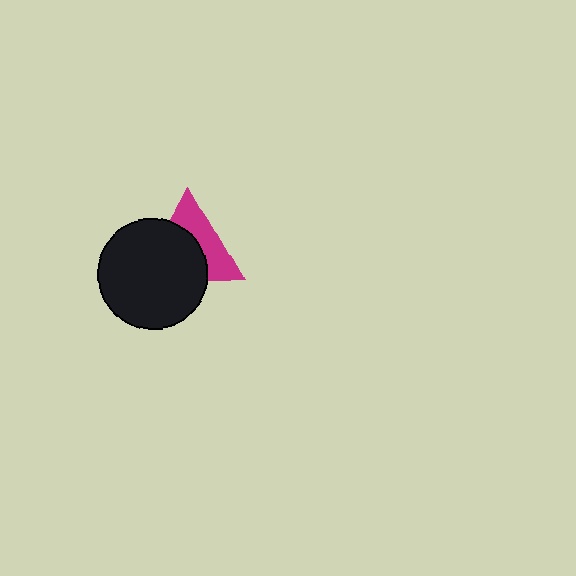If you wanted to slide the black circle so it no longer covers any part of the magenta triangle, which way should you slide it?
Slide it toward the lower-left — that is the most direct way to separate the two shapes.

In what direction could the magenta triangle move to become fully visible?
The magenta triangle could move toward the upper-right. That would shift it out from behind the black circle entirely.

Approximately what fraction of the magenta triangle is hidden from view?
Roughly 55% of the magenta triangle is hidden behind the black circle.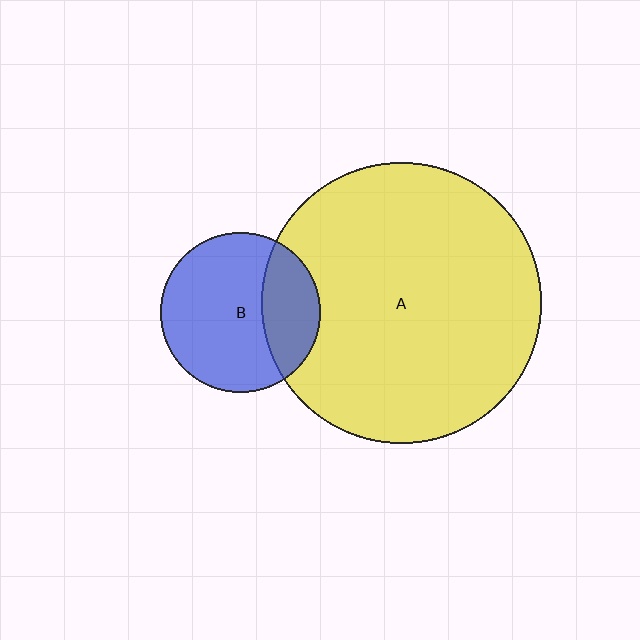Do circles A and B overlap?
Yes.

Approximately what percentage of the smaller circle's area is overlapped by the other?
Approximately 30%.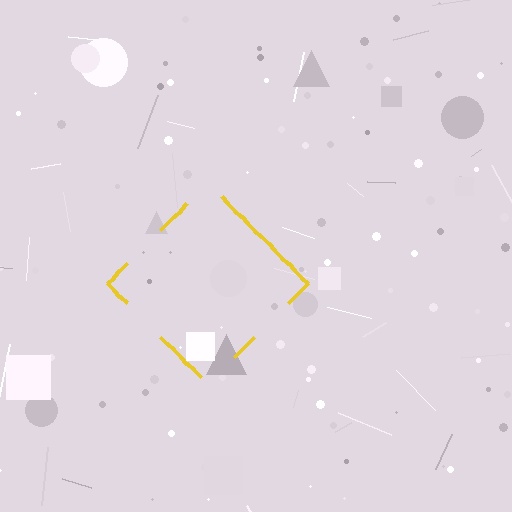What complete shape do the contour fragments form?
The contour fragments form a diamond.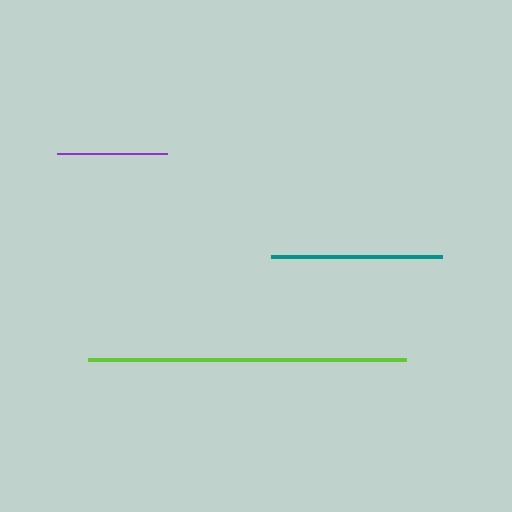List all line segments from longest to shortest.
From longest to shortest: lime, teal, purple.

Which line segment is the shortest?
The purple line is the shortest at approximately 110 pixels.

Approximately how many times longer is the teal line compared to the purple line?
The teal line is approximately 1.5 times the length of the purple line.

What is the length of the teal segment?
The teal segment is approximately 170 pixels long.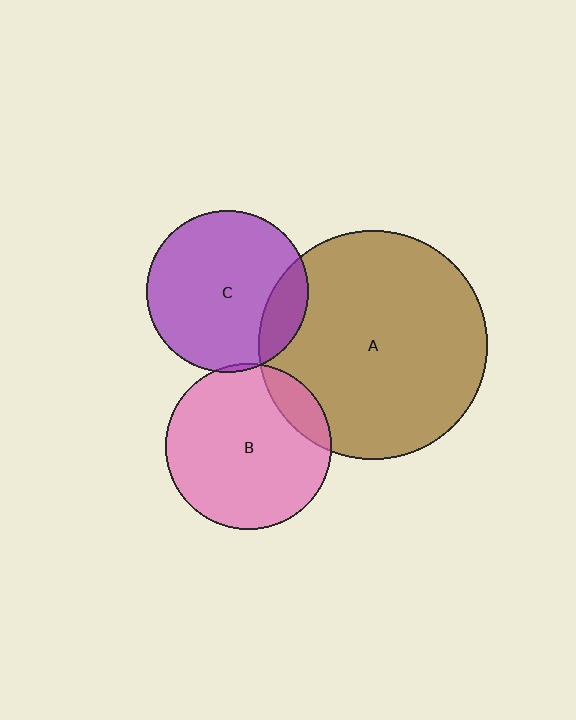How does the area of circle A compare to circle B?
Approximately 1.9 times.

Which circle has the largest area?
Circle A (brown).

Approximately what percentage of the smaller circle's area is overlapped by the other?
Approximately 15%.